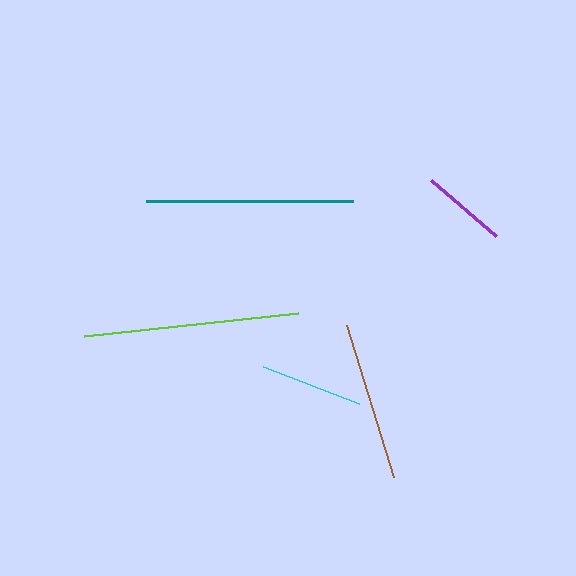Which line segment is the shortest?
The purple line is the shortest at approximately 86 pixels.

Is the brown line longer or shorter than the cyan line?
The brown line is longer than the cyan line.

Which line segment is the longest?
The lime line is the longest at approximately 215 pixels.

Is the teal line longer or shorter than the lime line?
The lime line is longer than the teal line.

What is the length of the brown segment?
The brown segment is approximately 159 pixels long.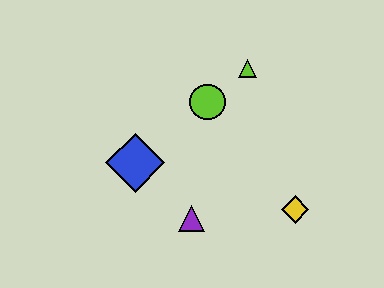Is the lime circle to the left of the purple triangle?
No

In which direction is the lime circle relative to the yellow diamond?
The lime circle is above the yellow diamond.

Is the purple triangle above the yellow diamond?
No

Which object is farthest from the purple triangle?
The lime triangle is farthest from the purple triangle.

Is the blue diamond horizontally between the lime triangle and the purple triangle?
No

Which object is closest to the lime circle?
The lime triangle is closest to the lime circle.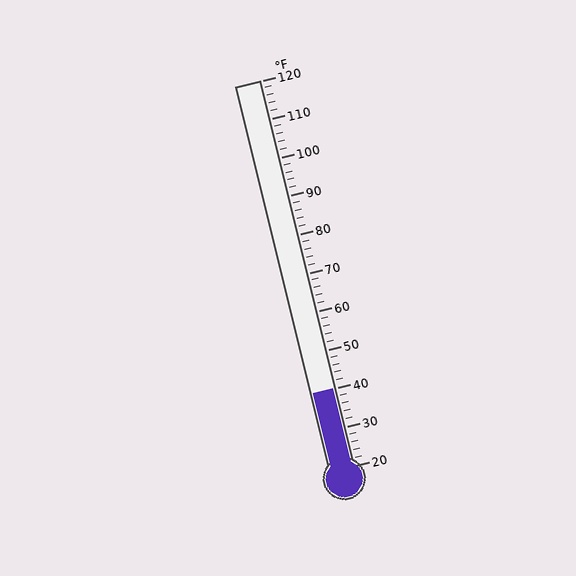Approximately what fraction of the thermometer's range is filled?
The thermometer is filled to approximately 20% of its range.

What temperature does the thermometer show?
The thermometer shows approximately 40°F.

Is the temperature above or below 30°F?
The temperature is above 30°F.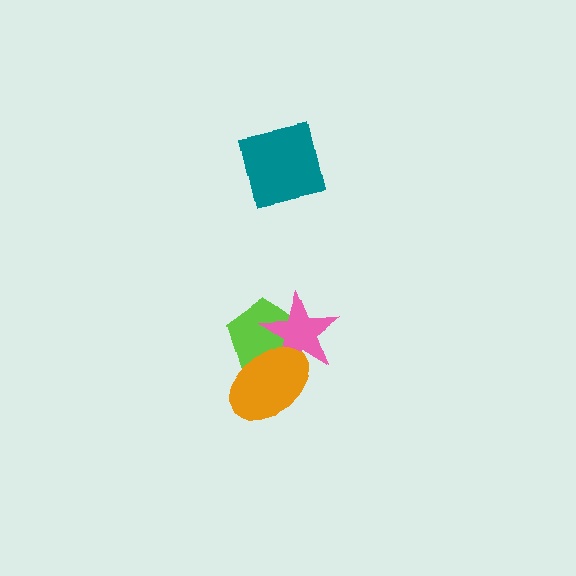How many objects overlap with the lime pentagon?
2 objects overlap with the lime pentagon.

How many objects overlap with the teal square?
0 objects overlap with the teal square.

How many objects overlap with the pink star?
2 objects overlap with the pink star.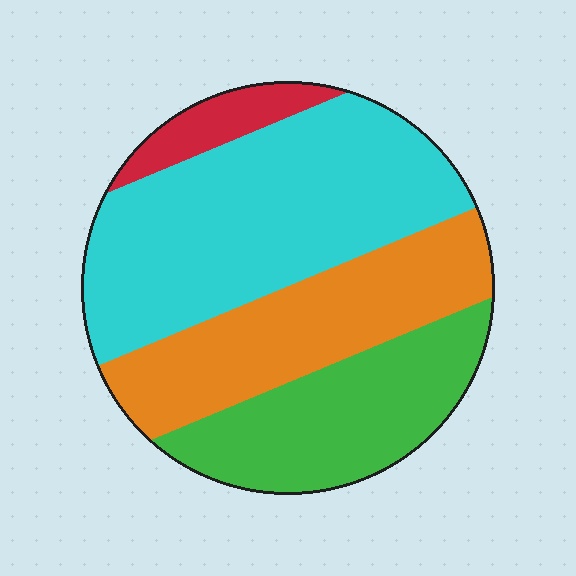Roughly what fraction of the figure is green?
Green covers 24% of the figure.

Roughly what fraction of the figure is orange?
Orange takes up between a sixth and a third of the figure.